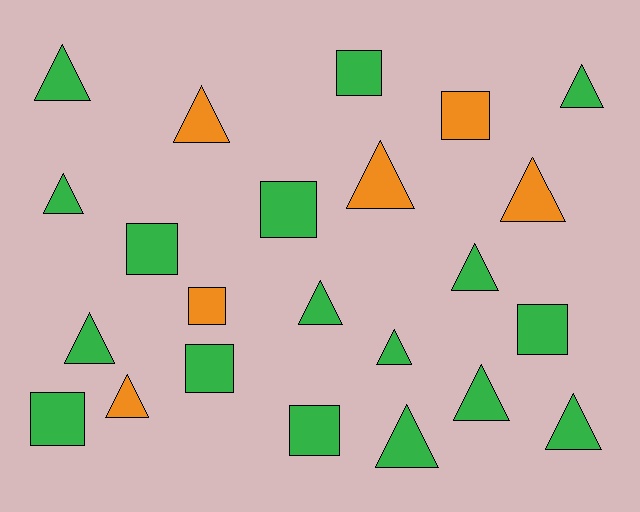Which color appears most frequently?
Green, with 17 objects.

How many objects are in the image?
There are 23 objects.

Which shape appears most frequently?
Triangle, with 14 objects.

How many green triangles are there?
There are 10 green triangles.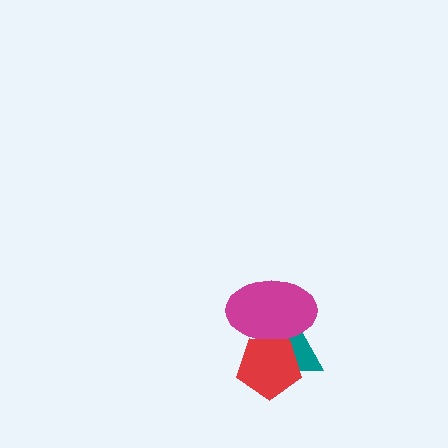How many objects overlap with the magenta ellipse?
2 objects overlap with the magenta ellipse.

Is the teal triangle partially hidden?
Yes, it is partially covered by another shape.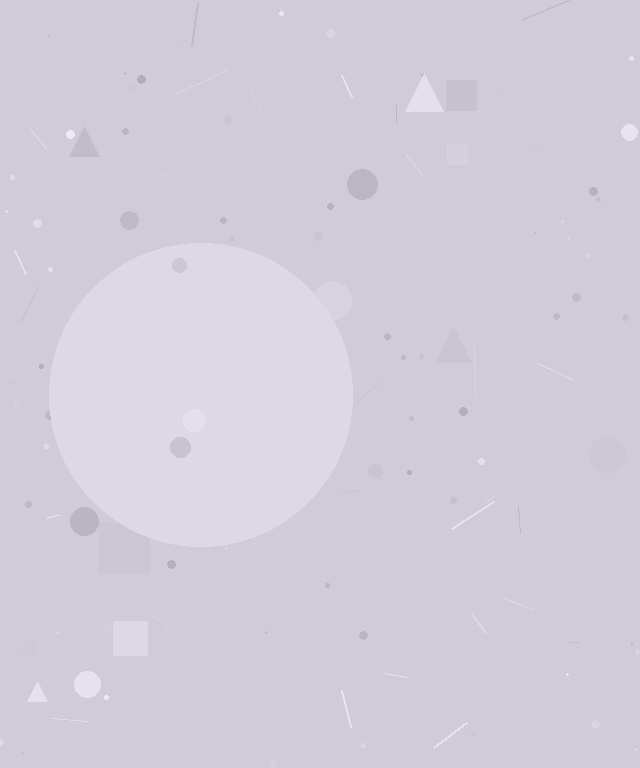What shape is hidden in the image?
A circle is hidden in the image.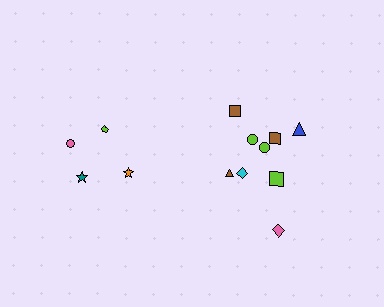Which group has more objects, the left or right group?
The right group.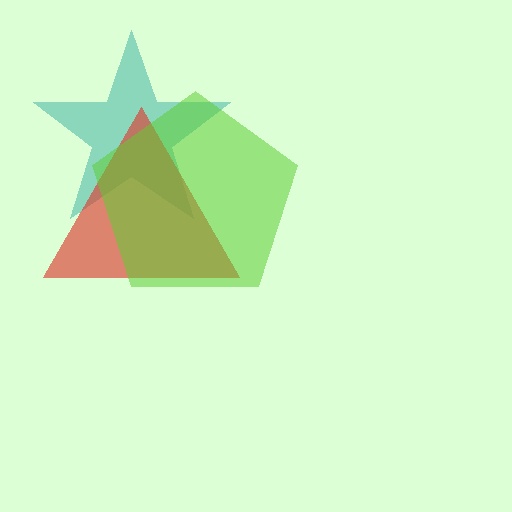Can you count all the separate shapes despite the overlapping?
Yes, there are 3 separate shapes.